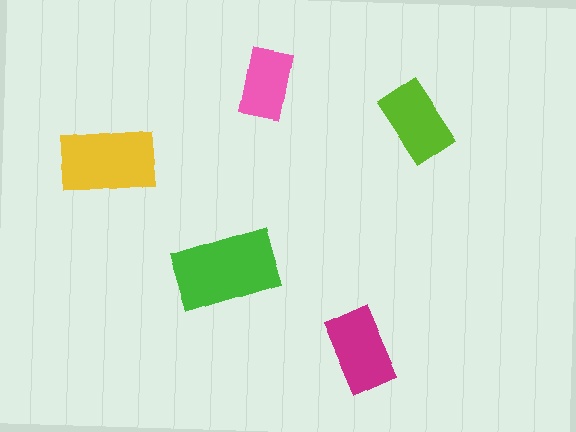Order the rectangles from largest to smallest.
the green one, the yellow one, the magenta one, the lime one, the pink one.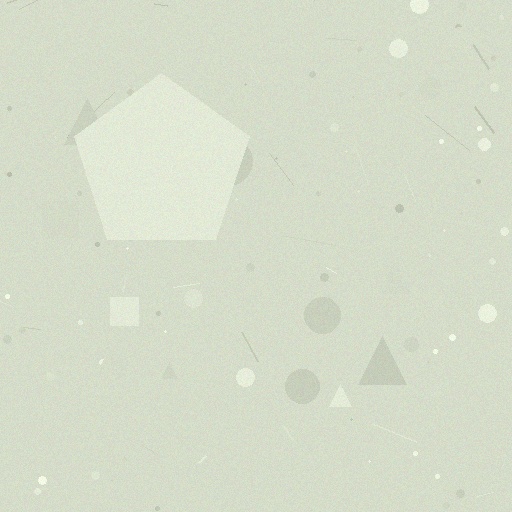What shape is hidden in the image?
A pentagon is hidden in the image.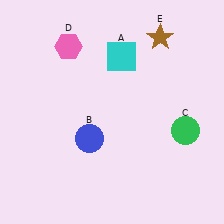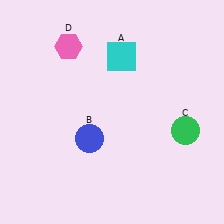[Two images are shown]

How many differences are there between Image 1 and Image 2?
There is 1 difference between the two images.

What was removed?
The brown star (E) was removed in Image 2.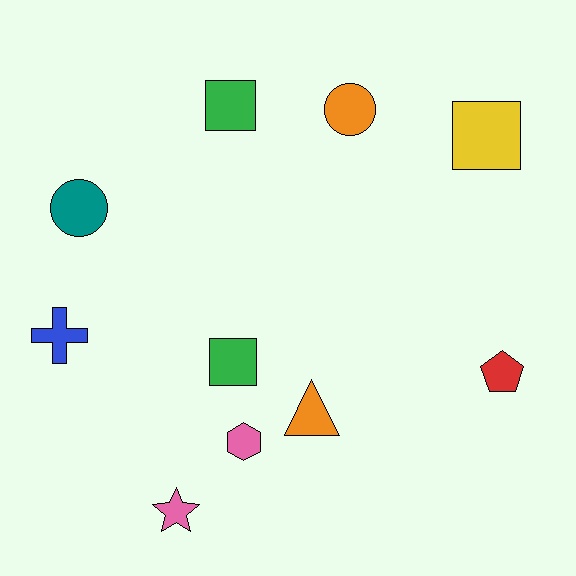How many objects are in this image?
There are 10 objects.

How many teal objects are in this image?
There is 1 teal object.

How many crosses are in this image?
There is 1 cross.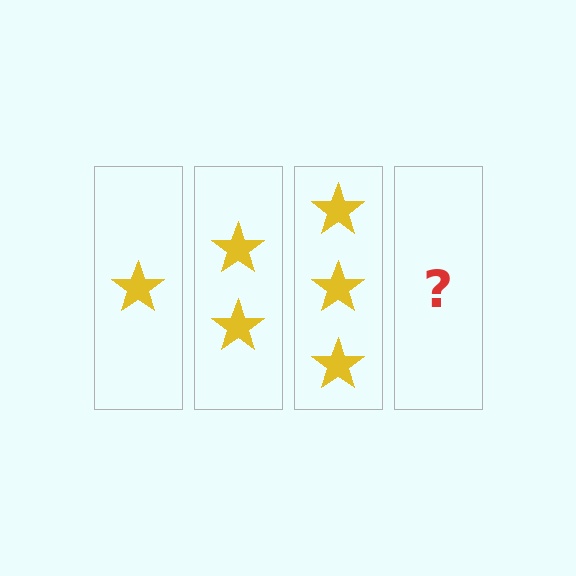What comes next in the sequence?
The next element should be 4 stars.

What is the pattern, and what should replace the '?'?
The pattern is that each step adds one more star. The '?' should be 4 stars.